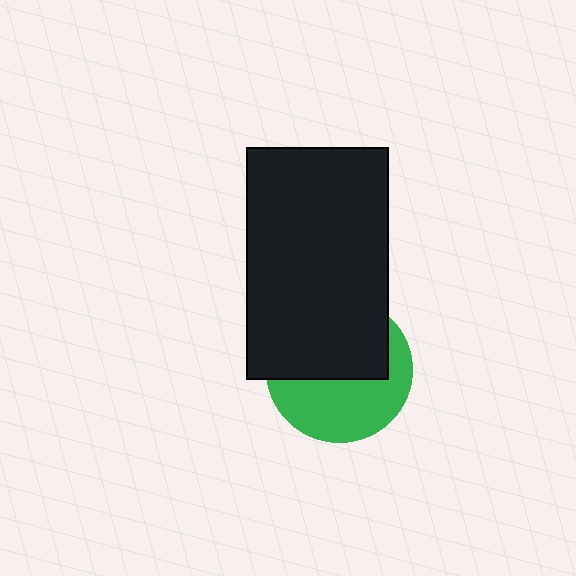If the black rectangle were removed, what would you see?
You would see the complete green circle.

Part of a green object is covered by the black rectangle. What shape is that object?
It is a circle.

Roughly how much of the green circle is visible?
About half of it is visible (roughly 48%).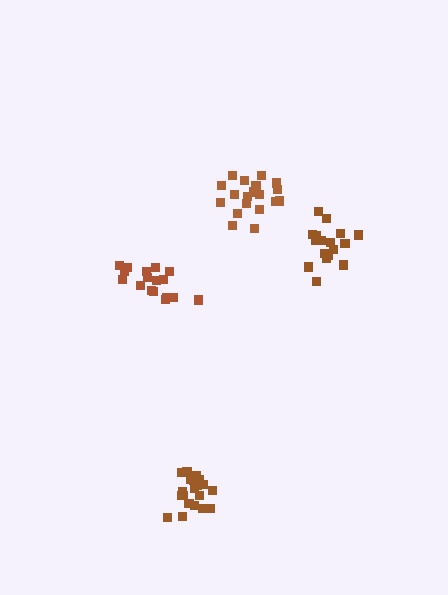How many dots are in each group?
Group 1: 17 dots, Group 2: 17 dots, Group 3: 19 dots, Group 4: 20 dots (73 total).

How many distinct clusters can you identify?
There are 4 distinct clusters.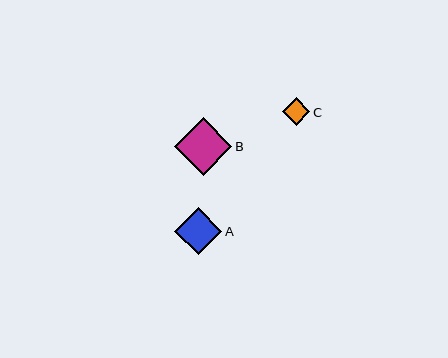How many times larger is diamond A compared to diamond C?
Diamond A is approximately 1.7 times the size of diamond C.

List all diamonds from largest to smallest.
From largest to smallest: B, A, C.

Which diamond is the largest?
Diamond B is the largest with a size of approximately 57 pixels.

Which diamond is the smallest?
Diamond C is the smallest with a size of approximately 28 pixels.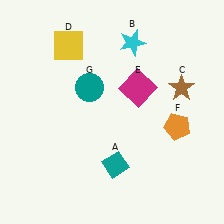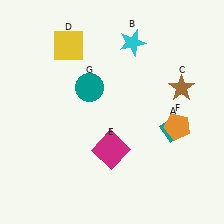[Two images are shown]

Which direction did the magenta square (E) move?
The magenta square (E) moved down.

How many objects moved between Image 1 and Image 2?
2 objects moved between the two images.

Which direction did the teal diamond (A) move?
The teal diamond (A) moved right.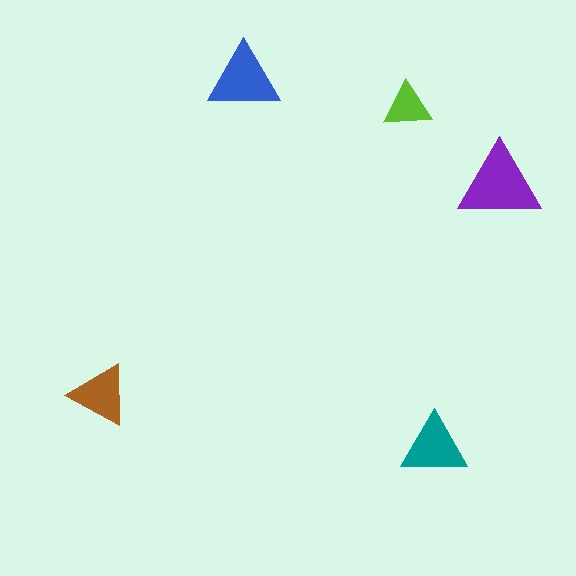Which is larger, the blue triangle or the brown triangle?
The blue one.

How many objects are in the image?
There are 5 objects in the image.